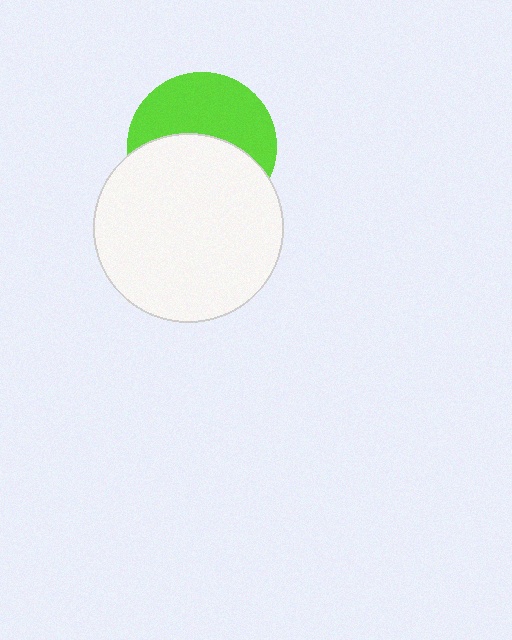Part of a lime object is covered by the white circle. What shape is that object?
It is a circle.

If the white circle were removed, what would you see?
You would see the complete lime circle.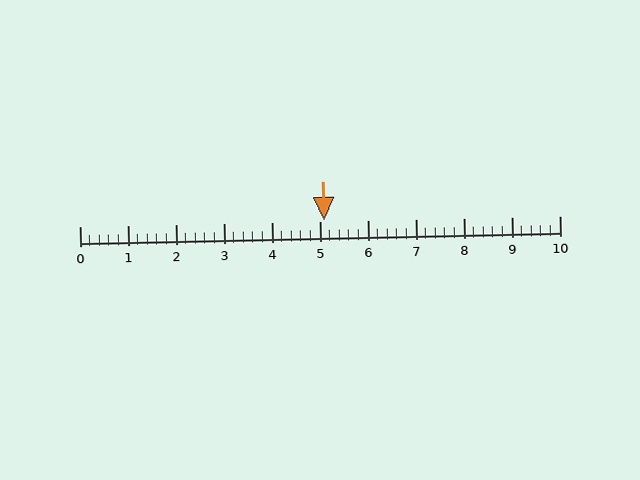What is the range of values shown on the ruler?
The ruler shows values from 0 to 10.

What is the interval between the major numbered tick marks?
The major tick marks are spaced 1 units apart.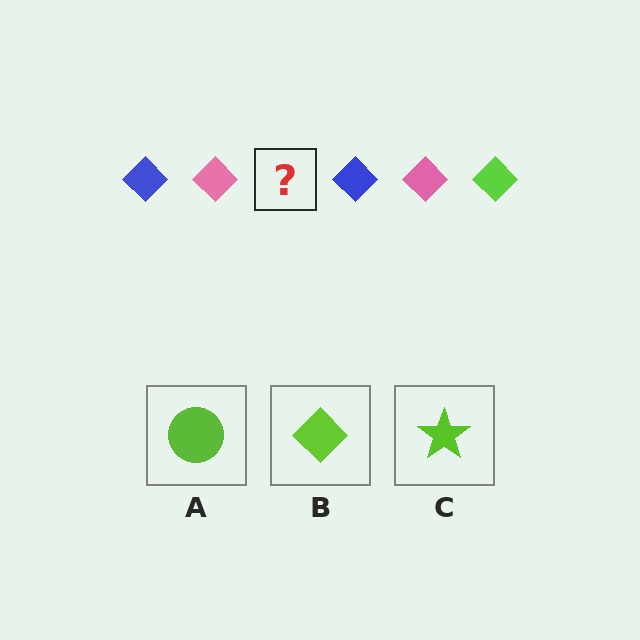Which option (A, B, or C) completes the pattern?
B.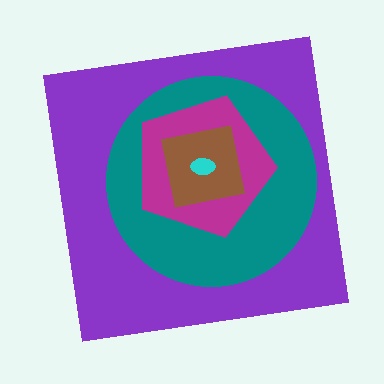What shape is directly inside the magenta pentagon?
The brown square.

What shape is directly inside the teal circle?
The magenta pentagon.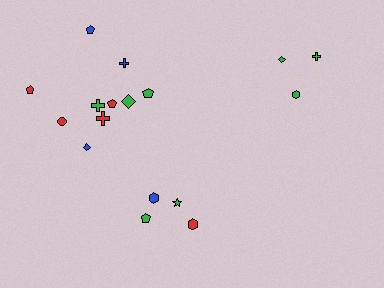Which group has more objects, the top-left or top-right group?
The top-left group.